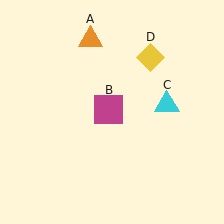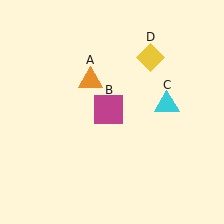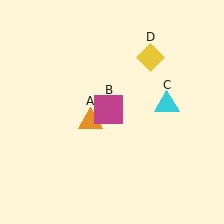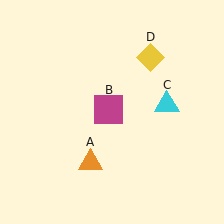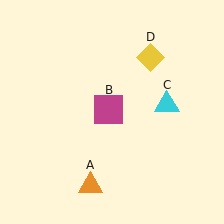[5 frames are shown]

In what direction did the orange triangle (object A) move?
The orange triangle (object A) moved down.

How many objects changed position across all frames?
1 object changed position: orange triangle (object A).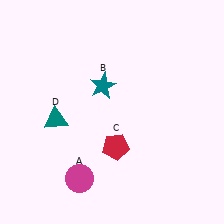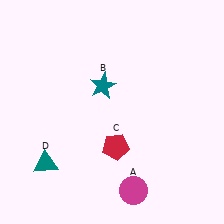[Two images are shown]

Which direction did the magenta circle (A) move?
The magenta circle (A) moved right.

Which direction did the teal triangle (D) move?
The teal triangle (D) moved down.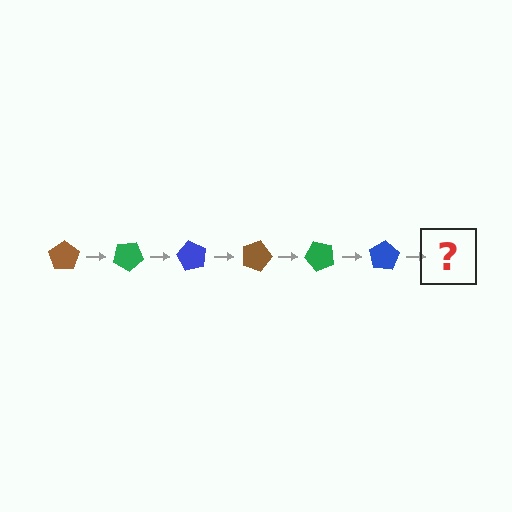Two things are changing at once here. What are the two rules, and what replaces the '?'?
The two rules are that it rotates 30 degrees each step and the color cycles through brown, green, and blue. The '?' should be a brown pentagon, rotated 180 degrees from the start.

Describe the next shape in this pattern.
It should be a brown pentagon, rotated 180 degrees from the start.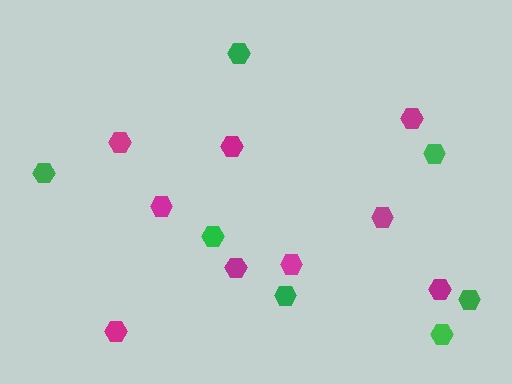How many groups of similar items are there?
There are 2 groups: one group of green hexagons (7) and one group of magenta hexagons (9).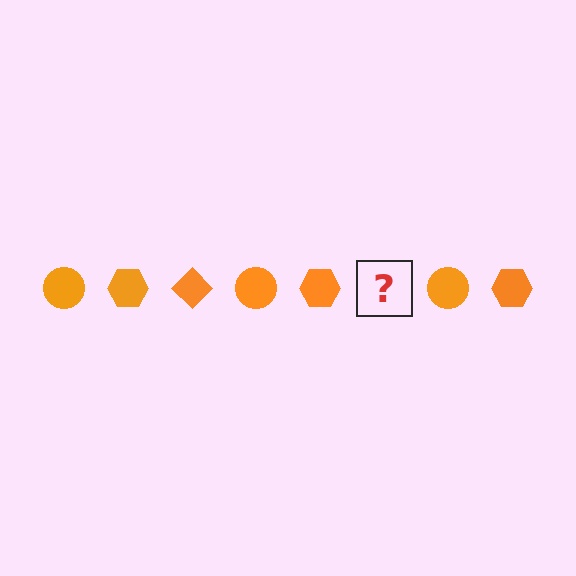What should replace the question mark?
The question mark should be replaced with an orange diamond.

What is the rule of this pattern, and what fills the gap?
The rule is that the pattern cycles through circle, hexagon, diamond shapes in orange. The gap should be filled with an orange diamond.